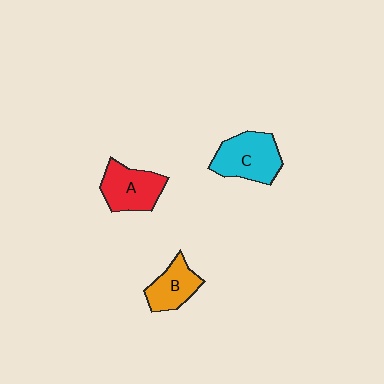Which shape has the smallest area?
Shape B (orange).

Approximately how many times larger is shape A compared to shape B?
Approximately 1.3 times.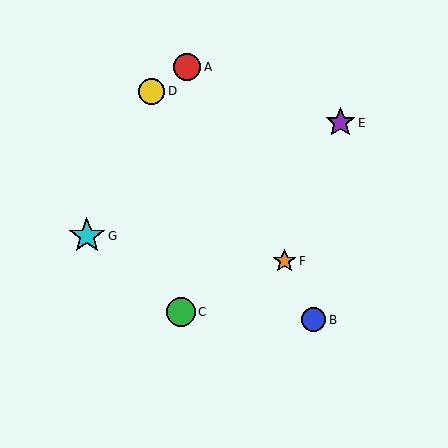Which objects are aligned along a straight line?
Objects A, B, F are aligned along a straight line.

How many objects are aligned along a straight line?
3 objects (A, B, F) are aligned along a straight line.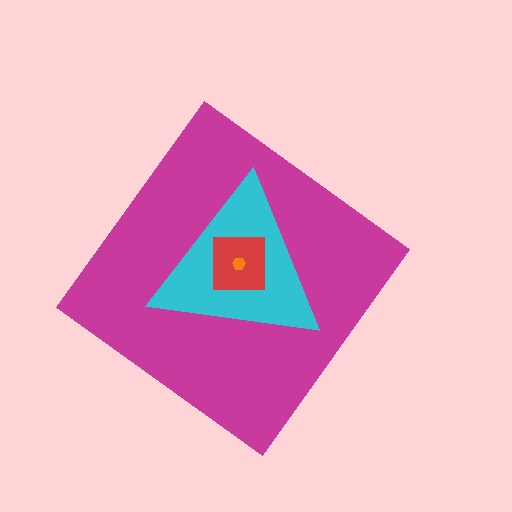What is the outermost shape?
The magenta diamond.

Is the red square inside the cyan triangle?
Yes.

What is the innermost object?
The orange hexagon.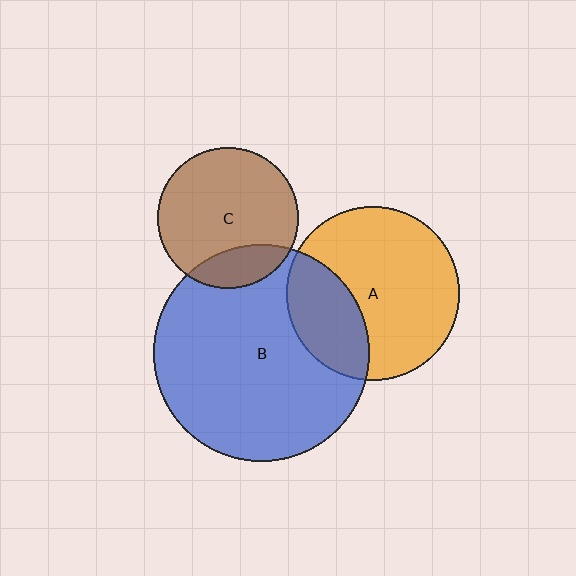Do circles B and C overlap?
Yes.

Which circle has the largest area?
Circle B (blue).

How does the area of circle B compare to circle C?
Approximately 2.4 times.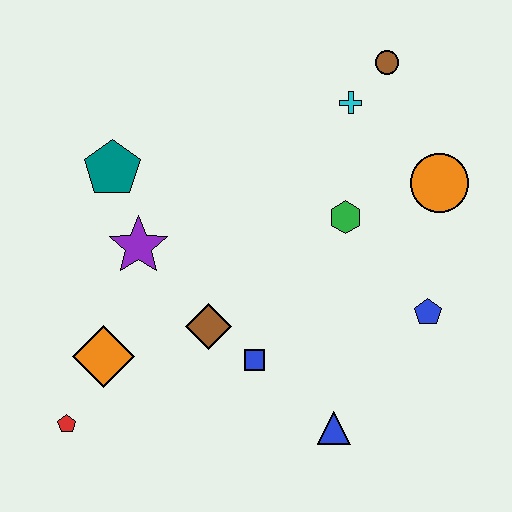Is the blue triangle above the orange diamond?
No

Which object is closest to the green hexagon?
The orange circle is closest to the green hexagon.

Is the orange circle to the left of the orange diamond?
No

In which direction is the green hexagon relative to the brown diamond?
The green hexagon is to the right of the brown diamond.